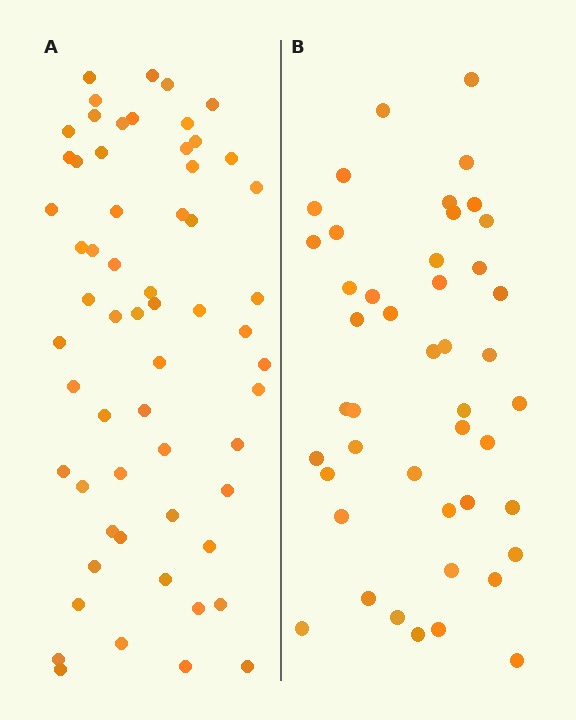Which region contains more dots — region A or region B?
Region A (the left region) has more dots.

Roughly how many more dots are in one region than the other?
Region A has approximately 15 more dots than region B.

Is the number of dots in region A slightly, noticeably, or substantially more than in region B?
Region A has noticeably more, but not dramatically so. The ratio is roughly 1.3 to 1.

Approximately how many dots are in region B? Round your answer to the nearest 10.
About 40 dots. (The exact count is 45, which rounds to 40.)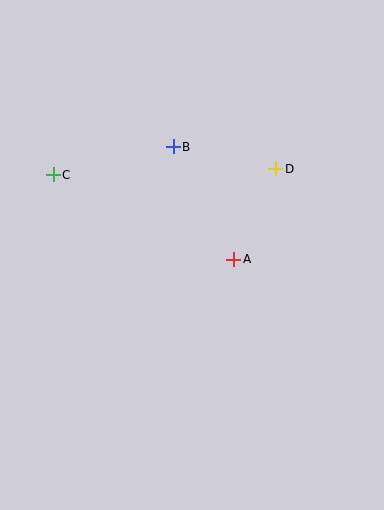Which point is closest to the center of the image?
Point A at (234, 259) is closest to the center.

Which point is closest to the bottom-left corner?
Point C is closest to the bottom-left corner.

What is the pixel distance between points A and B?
The distance between A and B is 128 pixels.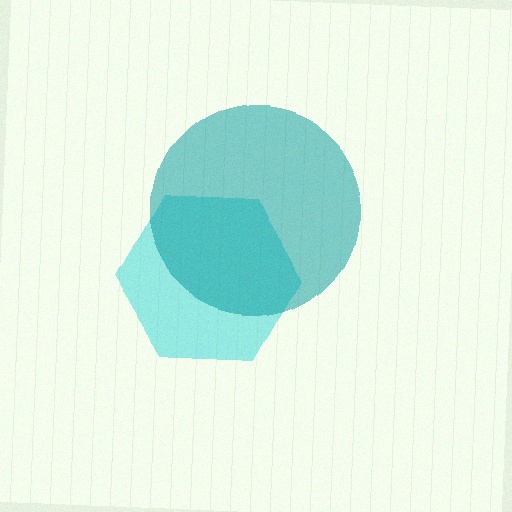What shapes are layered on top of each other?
The layered shapes are: a cyan hexagon, a teal circle.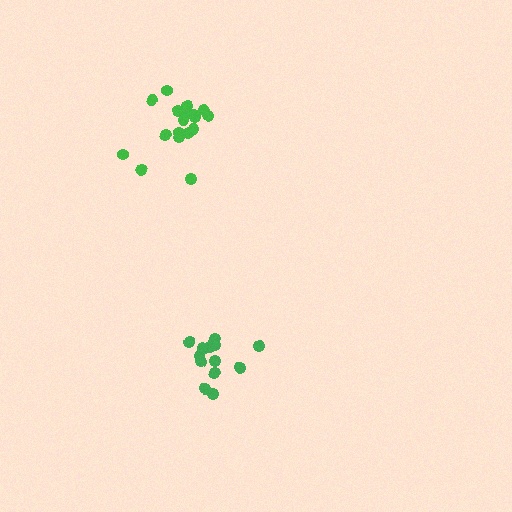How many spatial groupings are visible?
There are 2 spatial groupings.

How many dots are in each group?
Group 1: 13 dots, Group 2: 19 dots (32 total).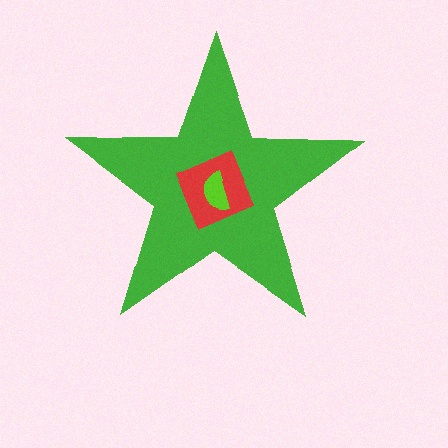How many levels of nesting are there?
3.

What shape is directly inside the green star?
The red diamond.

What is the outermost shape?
The green star.